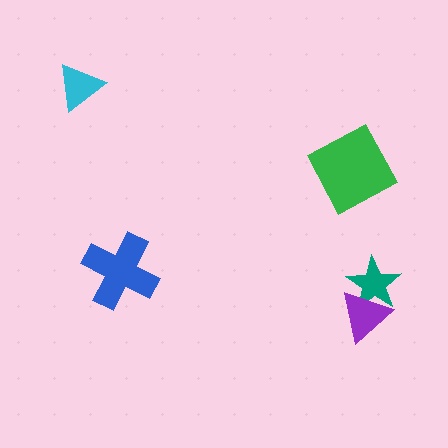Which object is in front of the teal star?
The purple triangle is in front of the teal star.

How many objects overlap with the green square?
0 objects overlap with the green square.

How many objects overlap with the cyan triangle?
0 objects overlap with the cyan triangle.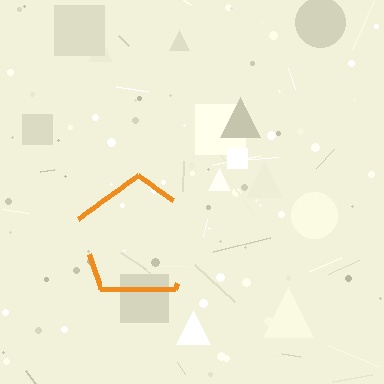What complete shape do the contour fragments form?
The contour fragments form a pentagon.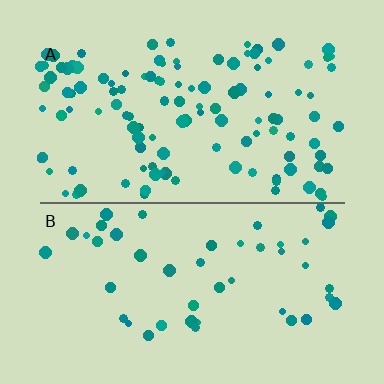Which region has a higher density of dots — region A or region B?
A (the top).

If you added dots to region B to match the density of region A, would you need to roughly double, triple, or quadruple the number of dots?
Approximately double.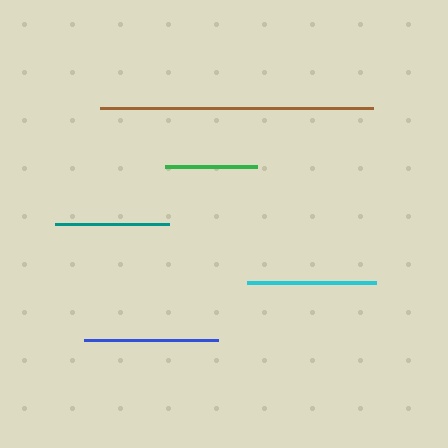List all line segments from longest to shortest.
From longest to shortest: brown, blue, cyan, teal, green.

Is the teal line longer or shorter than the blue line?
The blue line is longer than the teal line.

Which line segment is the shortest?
The green line is the shortest at approximately 92 pixels.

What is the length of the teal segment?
The teal segment is approximately 114 pixels long.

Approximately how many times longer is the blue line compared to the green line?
The blue line is approximately 1.5 times the length of the green line.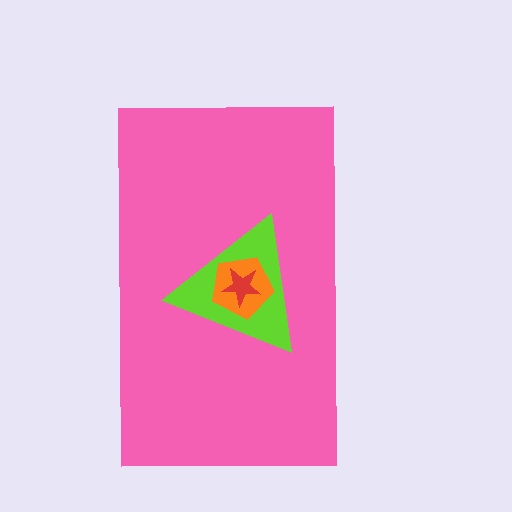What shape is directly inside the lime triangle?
The orange pentagon.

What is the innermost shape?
The red star.